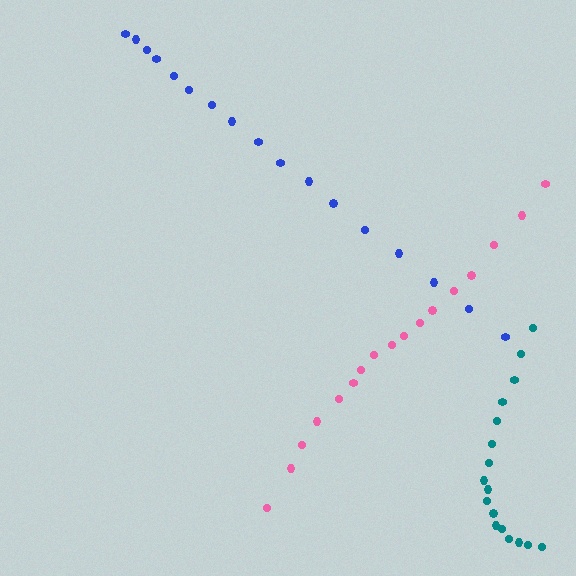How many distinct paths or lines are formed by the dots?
There are 3 distinct paths.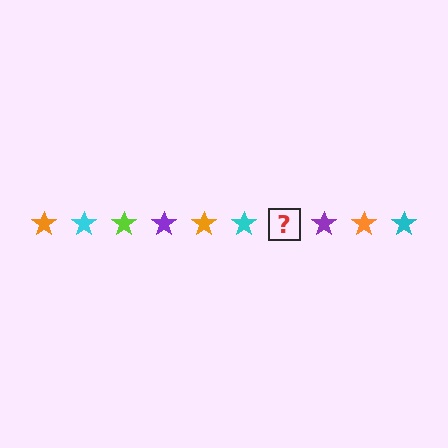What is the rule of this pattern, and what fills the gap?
The rule is that the pattern cycles through orange, cyan, lime, purple stars. The gap should be filled with a lime star.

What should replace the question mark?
The question mark should be replaced with a lime star.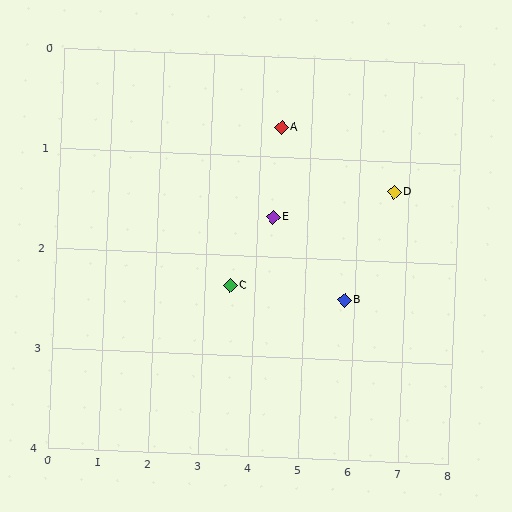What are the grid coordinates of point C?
Point C is at approximately (3.5, 2.3).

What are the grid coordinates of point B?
Point B is at approximately (5.8, 2.4).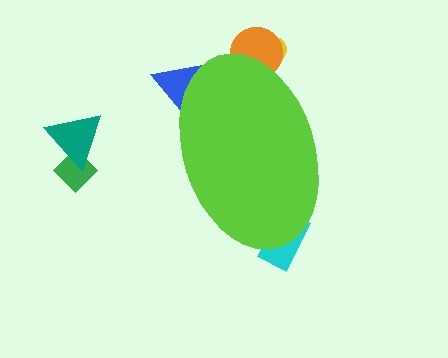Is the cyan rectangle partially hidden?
Yes, the cyan rectangle is partially hidden behind the lime ellipse.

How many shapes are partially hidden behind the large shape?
4 shapes are partially hidden.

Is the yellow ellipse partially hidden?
Yes, the yellow ellipse is partially hidden behind the lime ellipse.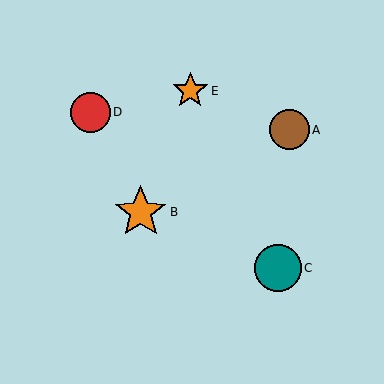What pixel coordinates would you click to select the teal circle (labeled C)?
Click at (278, 268) to select the teal circle C.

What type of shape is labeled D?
Shape D is a red circle.